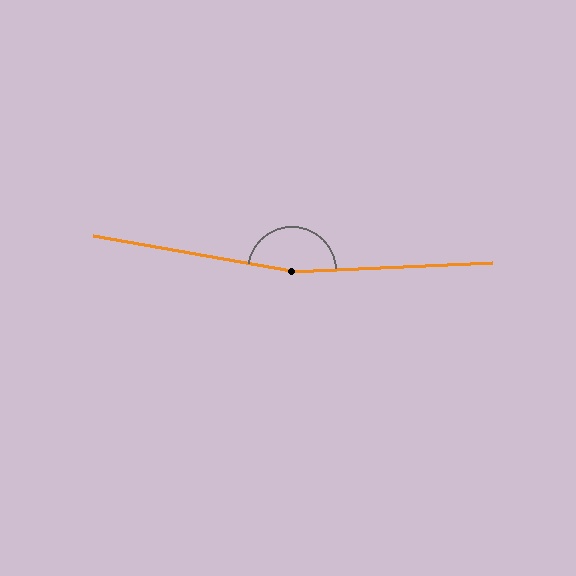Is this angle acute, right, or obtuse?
It is obtuse.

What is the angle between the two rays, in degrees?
Approximately 168 degrees.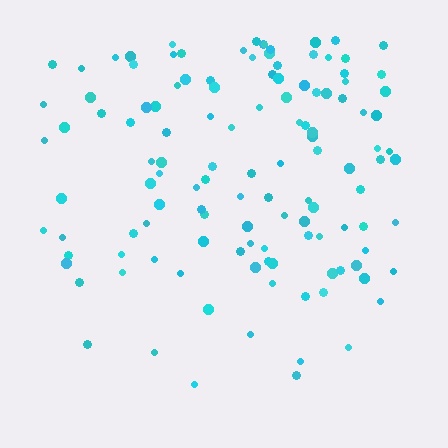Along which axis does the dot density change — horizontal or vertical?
Vertical.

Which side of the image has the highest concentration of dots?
The top.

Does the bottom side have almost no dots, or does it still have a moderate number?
Still a moderate number, just noticeably fewer than the top.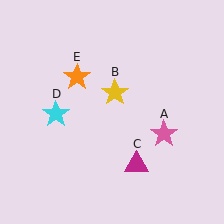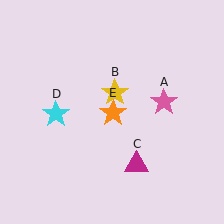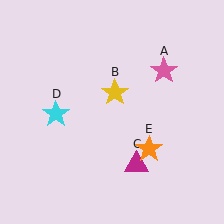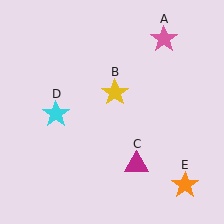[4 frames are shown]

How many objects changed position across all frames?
2 objects changed position: pink star (object A), orange star (object E).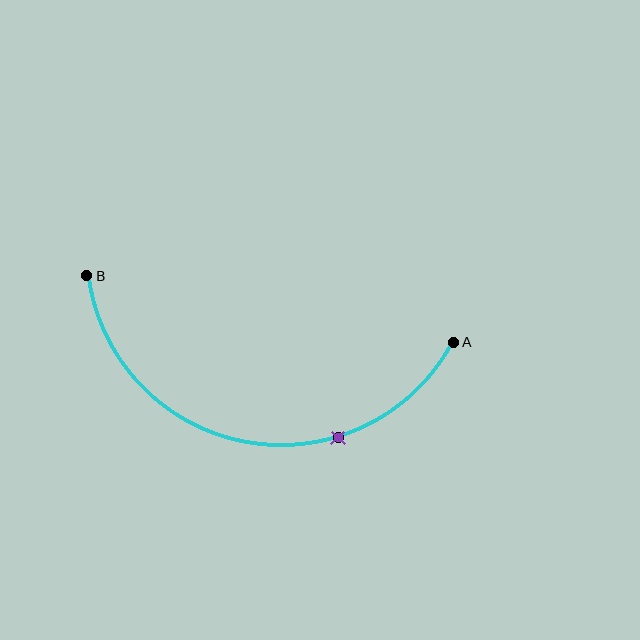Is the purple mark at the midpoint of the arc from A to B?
No. The purple mark lies on the arc but is closer to endpoint A. The arc midpoint would be at the point on the curve equidistant along the arc from both A and B.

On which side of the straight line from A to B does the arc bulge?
The arc bulges below the straight line connecting A and B.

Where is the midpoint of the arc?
The arc midpoint is the point on the curve farthest from the straight line joining A and B. It sits below that line.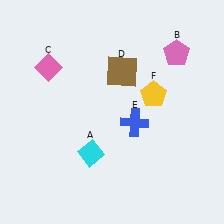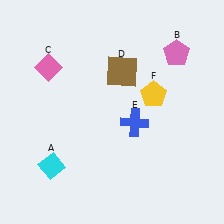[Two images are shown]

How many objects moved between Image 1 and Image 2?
1 object moved between the two images.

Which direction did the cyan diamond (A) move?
The cyan diamond (A) moved left.